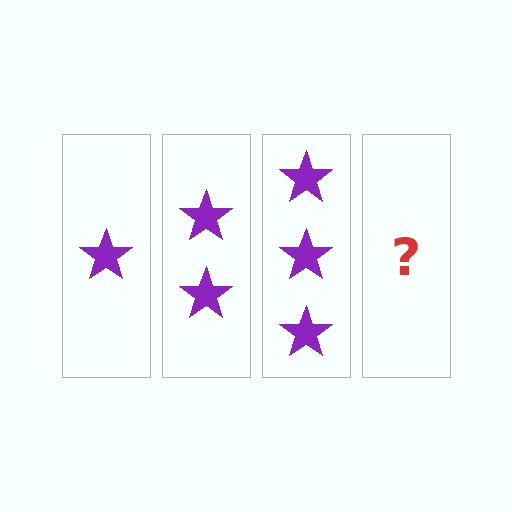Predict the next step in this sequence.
The next step is 4 stars.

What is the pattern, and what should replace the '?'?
The pattern is that each step adds one more star. The '?' should be 4 stars.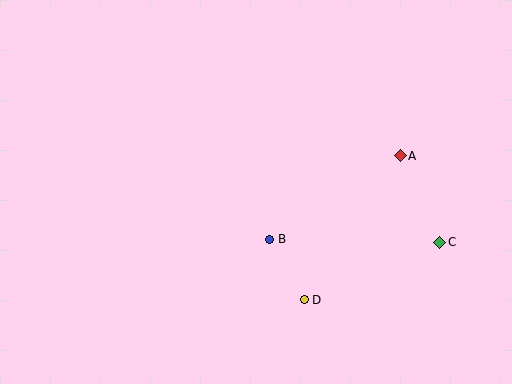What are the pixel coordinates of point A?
Point A is at (400, 156).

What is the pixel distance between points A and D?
The distance between A and D is 173 pixels.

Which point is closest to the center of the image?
Point B at (270, 239) is closest to the center.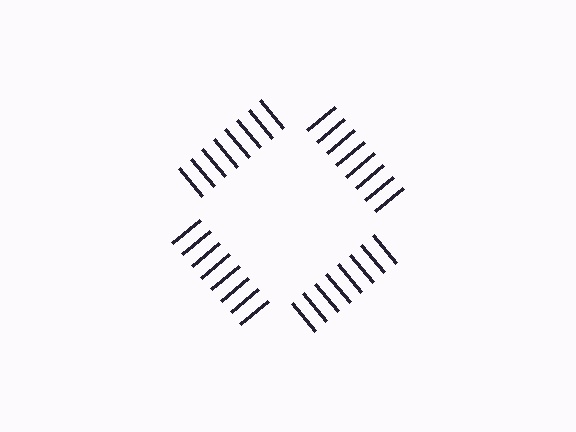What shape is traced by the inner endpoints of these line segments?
An illusory square — the line segments terminate on its edges but no continuous stroke is drawn.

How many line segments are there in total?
32 — 8 along each of the 4 edges.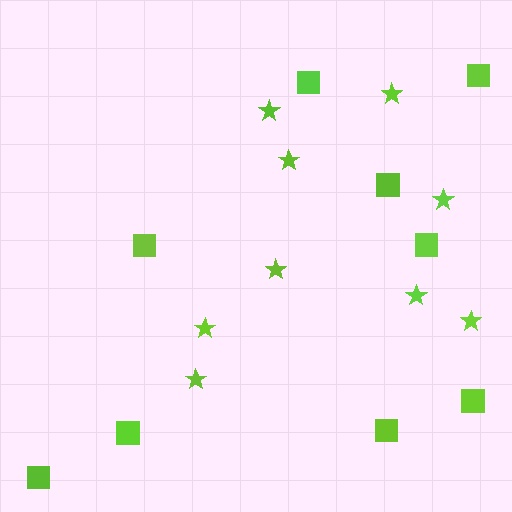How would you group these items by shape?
There are 2 groups: one group of stars (9) and one group of squares (9).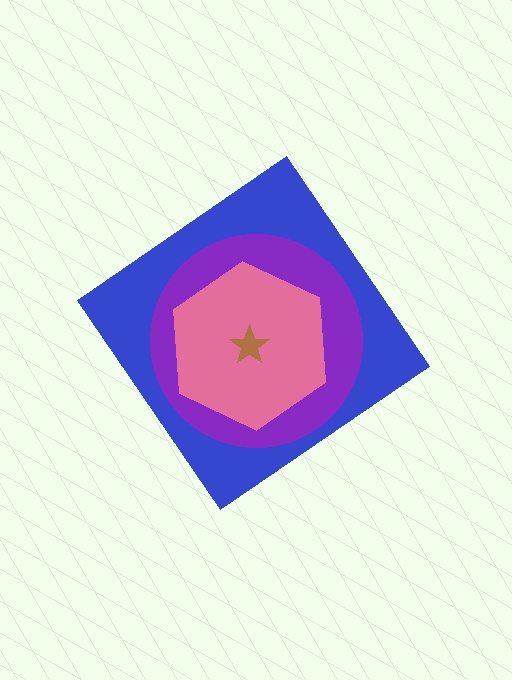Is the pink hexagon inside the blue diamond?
Yes.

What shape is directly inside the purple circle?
The pink hexagon.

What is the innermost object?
The brown star.